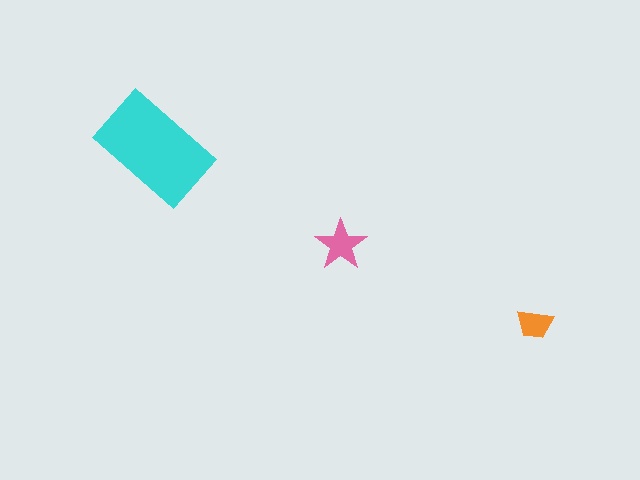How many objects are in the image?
There are 3 objects in the image.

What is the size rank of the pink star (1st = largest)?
2nd.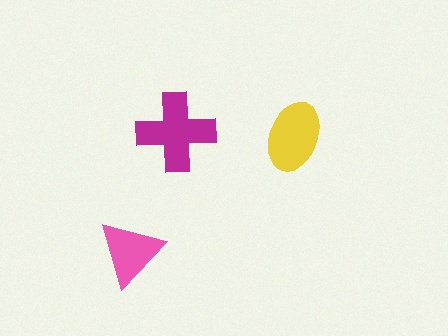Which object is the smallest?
The pink triangle.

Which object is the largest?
The magenta cross.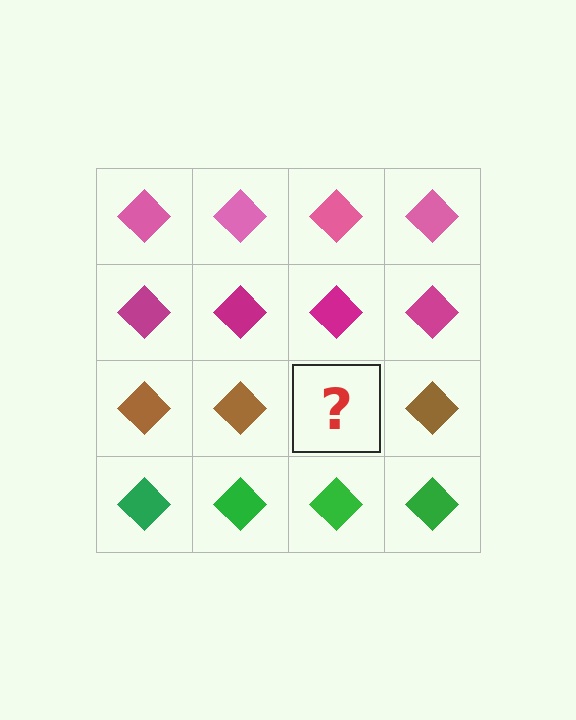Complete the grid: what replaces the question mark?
The question mark should be replaced with a brown diamond.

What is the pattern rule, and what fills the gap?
The rule is that each row has a consistent color. The gap should be filled with a brown diamond.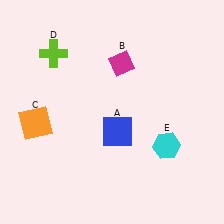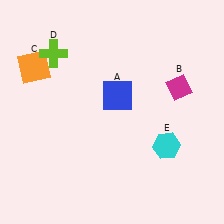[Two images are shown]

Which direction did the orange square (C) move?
The orange square (C) moved up.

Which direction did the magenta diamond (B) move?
The magenta diamond (B) moved right.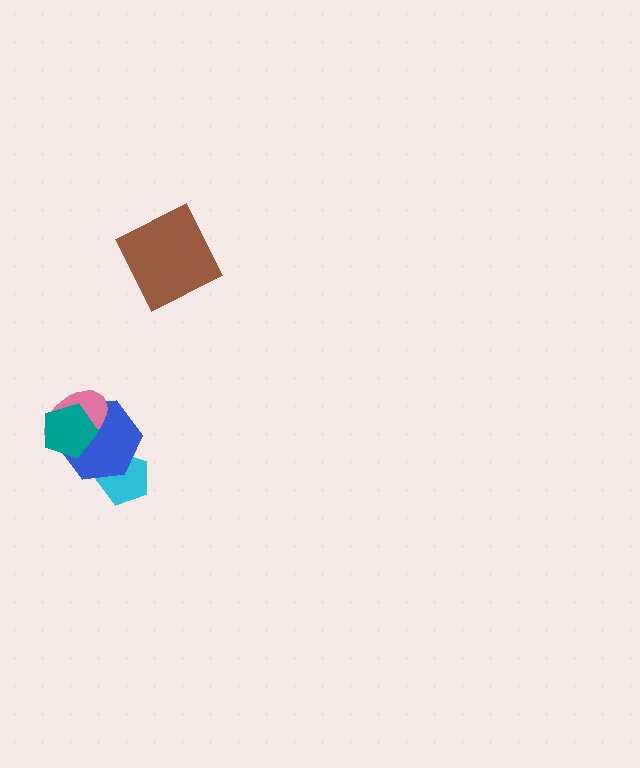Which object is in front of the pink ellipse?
The teal pentagon is in front of the pink ellipse.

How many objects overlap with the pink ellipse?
2 objects overlap with the pink ellipse.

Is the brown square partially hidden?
No, no other shape covers it.